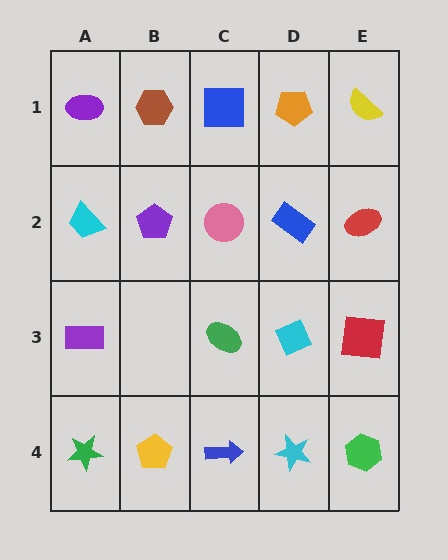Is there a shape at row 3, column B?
No, that cell is empty.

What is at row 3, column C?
A green ellipse.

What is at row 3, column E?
A red square.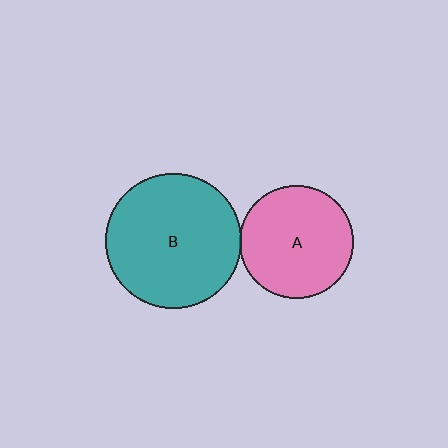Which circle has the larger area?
Circle B (teal).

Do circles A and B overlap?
Yes.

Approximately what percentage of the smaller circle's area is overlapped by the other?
Approximately 5%.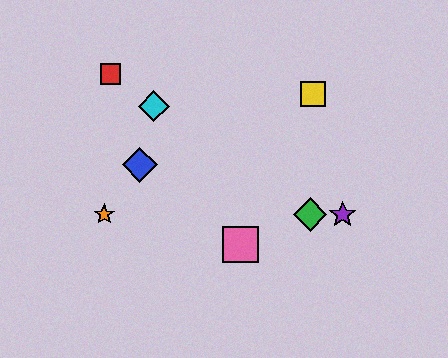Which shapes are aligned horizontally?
The green diamond, the purple star, the orange star are aligned horizontally.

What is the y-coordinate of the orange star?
The orange star is at y≈214.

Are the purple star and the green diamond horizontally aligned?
Yes, both are at y≈214.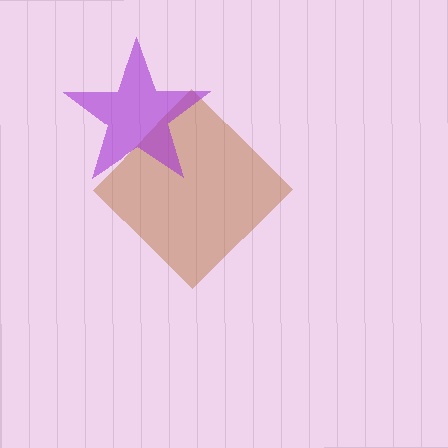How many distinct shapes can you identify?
There are 2 distinct shapes: a brown diamond, a purple star.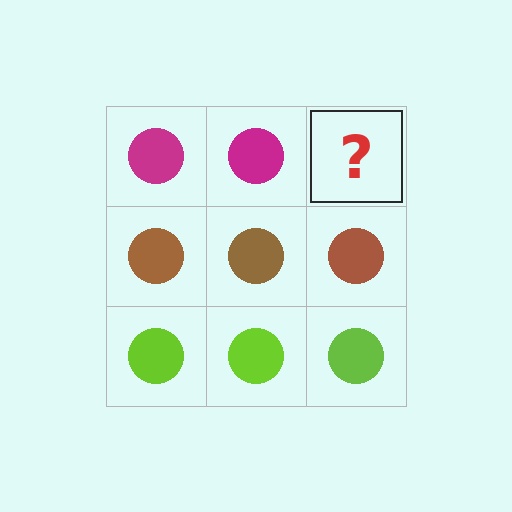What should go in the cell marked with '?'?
The missing cell should contain a magenta circle.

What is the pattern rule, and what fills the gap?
The rule is that each row has a consistent color. The gap should be filled with a magenta circle.